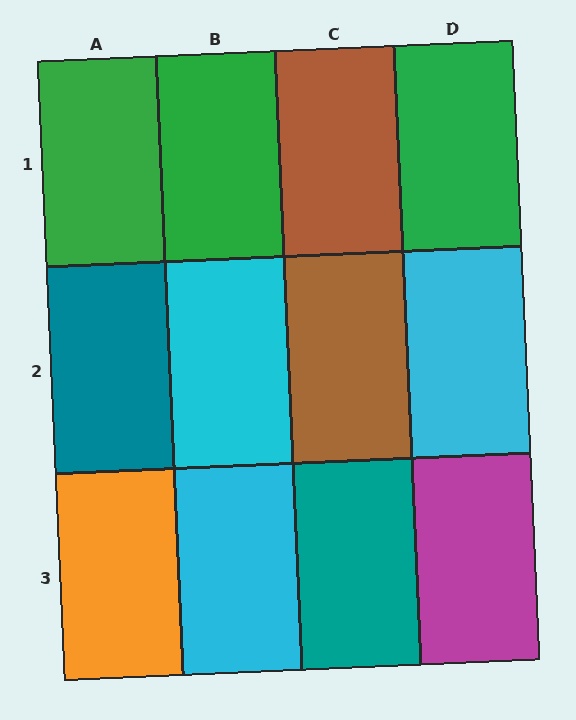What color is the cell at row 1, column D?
Green.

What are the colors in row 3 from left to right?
Orange, cyan, teal, magenta.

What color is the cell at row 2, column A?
Teal.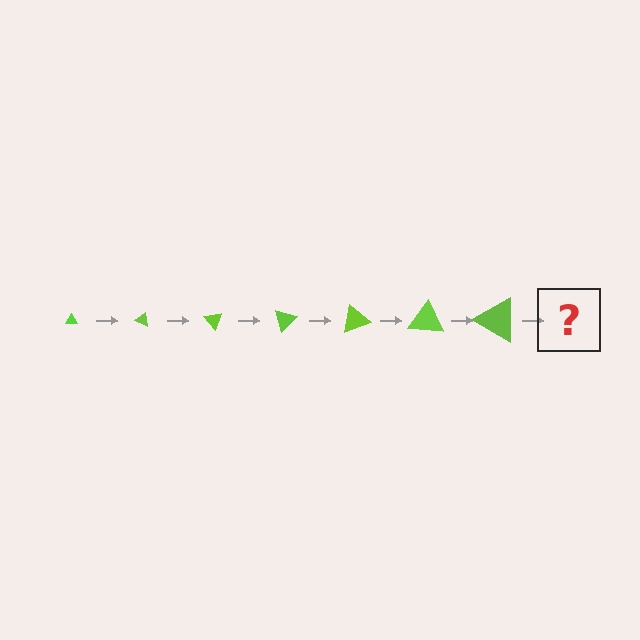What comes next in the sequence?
The next element should be a triangle, larger than the previous one and rotated 175 degrees from the start.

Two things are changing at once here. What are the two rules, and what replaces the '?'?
The two rules are that the triangle grows larger each step and it rotates 25 degrees each step. The '?' should be a triangle, larger than the previous one and rotated 175 degrees from the start.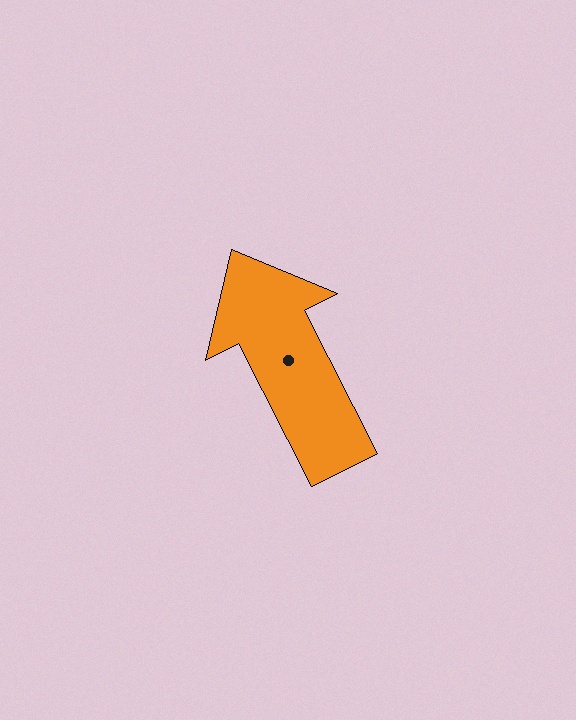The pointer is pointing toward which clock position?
Roughly 11 o'clock.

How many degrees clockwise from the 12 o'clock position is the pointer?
Approximately 333 degrees.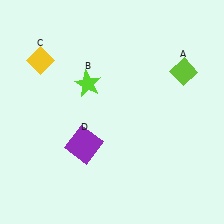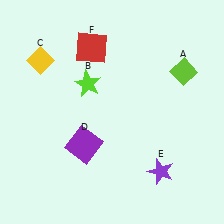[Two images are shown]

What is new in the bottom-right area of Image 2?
A purple star (E) was added in the bottom-right area of Image 2.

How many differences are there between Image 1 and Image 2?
There are 2 differences between the two images.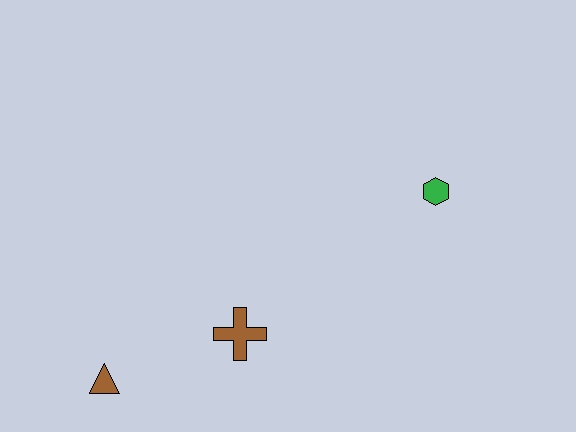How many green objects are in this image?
There is 1 green object.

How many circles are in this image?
There are no circles.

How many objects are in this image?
There are 3 objects.